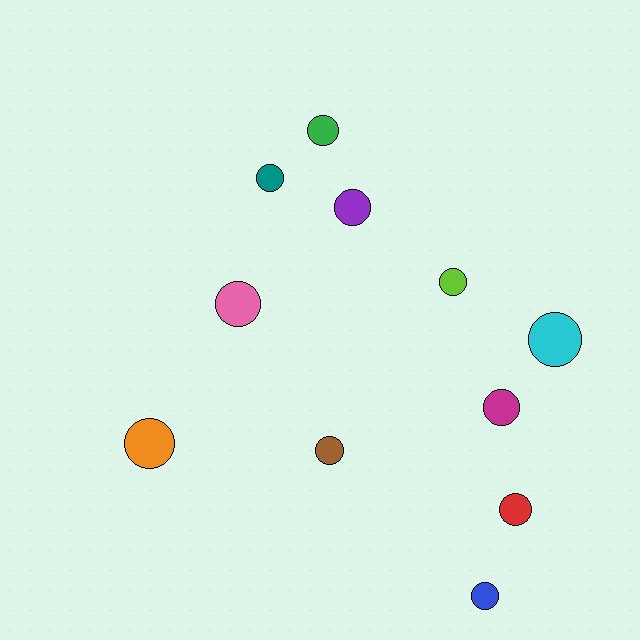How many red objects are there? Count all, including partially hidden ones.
There is 1 red object.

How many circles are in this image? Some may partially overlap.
There are 11 circles.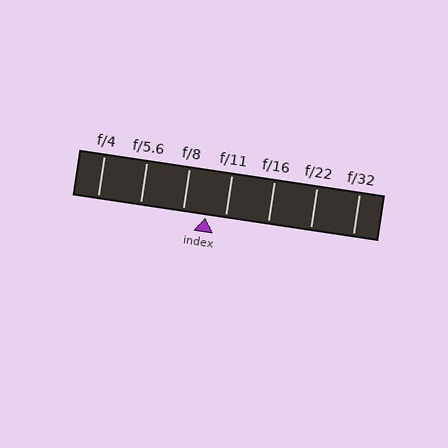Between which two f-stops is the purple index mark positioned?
The index mark is between f/8 and f/11.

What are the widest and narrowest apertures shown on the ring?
The widest aperture shown is f/4 and the narrowest is f/32.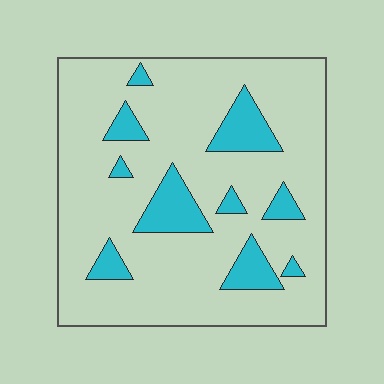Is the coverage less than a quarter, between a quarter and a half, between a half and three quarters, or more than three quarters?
Less than a quarter.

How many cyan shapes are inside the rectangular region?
10.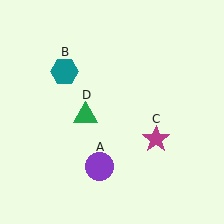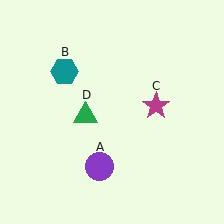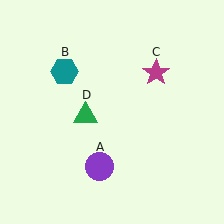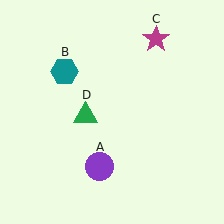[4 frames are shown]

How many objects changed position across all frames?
1 object changed position: magenta star (object C).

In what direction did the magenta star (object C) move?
The magenta star (object C) moved up.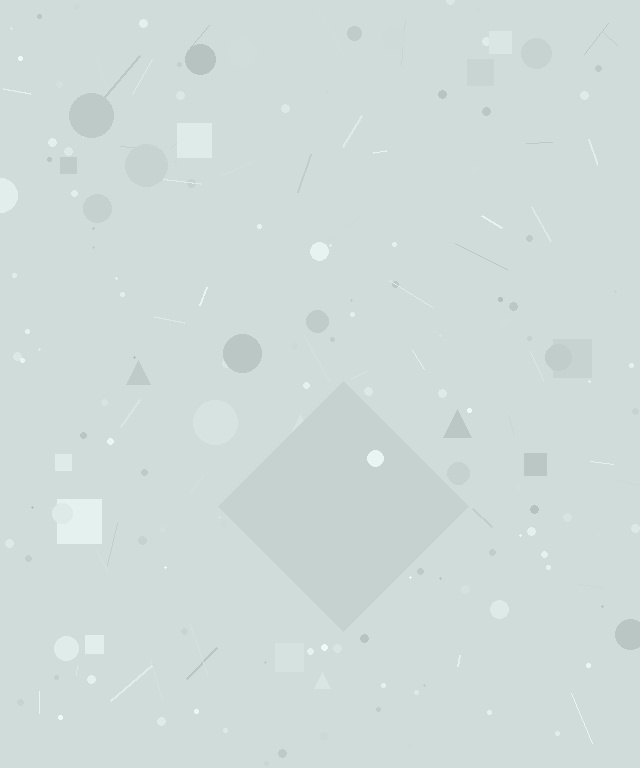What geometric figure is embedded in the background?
A diamond is embedded in the background.